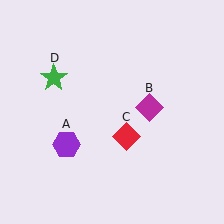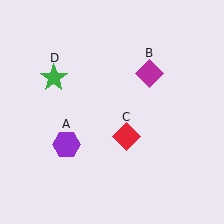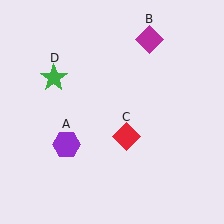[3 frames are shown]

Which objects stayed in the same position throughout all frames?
Purple hexagon (object A) and red diamond (object C) and green star (object D) remained stationary.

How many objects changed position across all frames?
1 object changed position: magenta diamond (object B).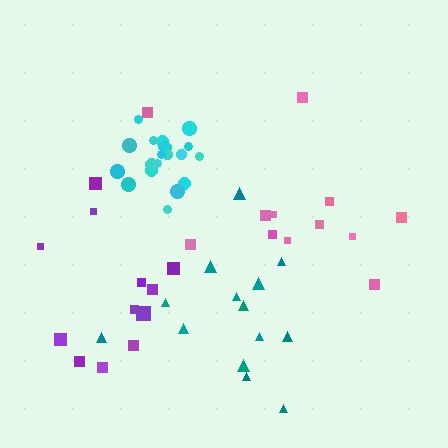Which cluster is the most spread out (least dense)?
Purple.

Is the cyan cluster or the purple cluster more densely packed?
Cyan.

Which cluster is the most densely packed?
Cyan.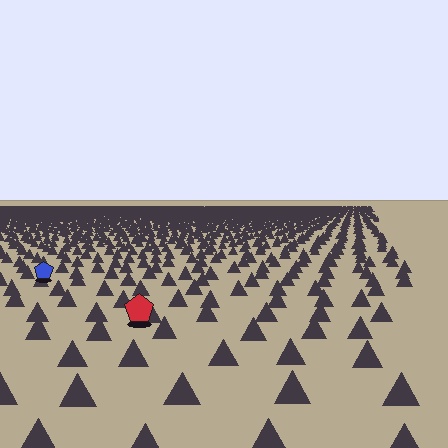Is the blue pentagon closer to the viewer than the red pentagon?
No. The red pentagon is closer — you can tell from the texture gradient: the ground texture is coarser near it.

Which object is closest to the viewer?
The red pentagon is closest. The texture marks near it are larger and more spread out.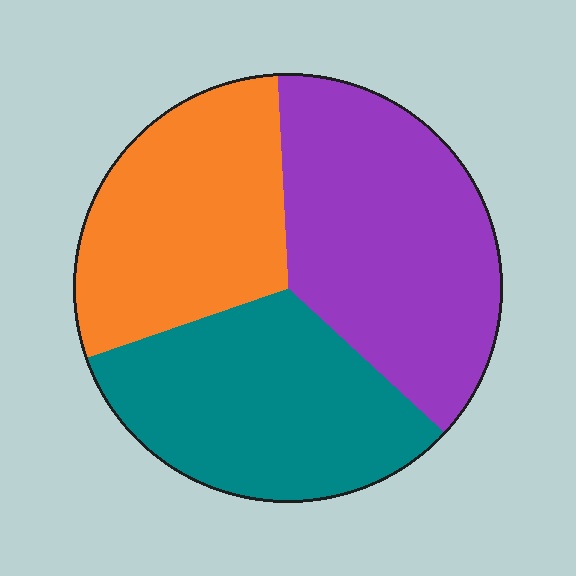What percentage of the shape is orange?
Orange takes up between a quarter and a half of the shape.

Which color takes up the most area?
Purple, at roughly 40%.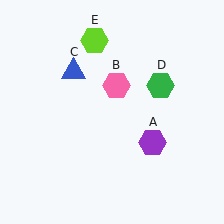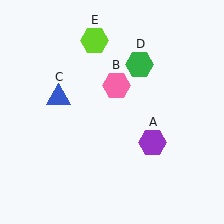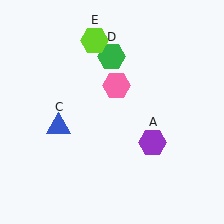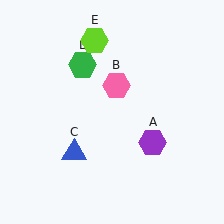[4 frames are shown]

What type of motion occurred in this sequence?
The blue triangle (object C), green hexagon (object D) rotated counterclockwise around the center of the scene.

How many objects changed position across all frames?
2 objects changed position: blue triangle (object C), green hexagon (object D).